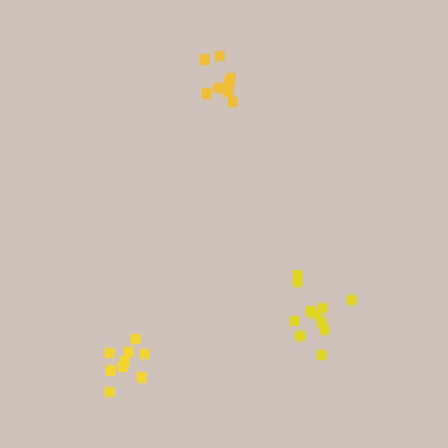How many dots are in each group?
Group 1: 9 dots, Group 2: 9 dots, Group 3: 11 dots (29 total).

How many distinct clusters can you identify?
There are 3 distinct clusters.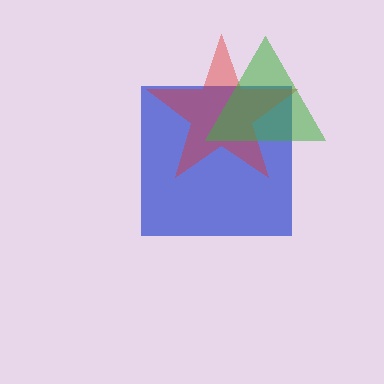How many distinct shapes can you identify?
There are 3 distinct shapes: a blue square, a red star, a green triangle.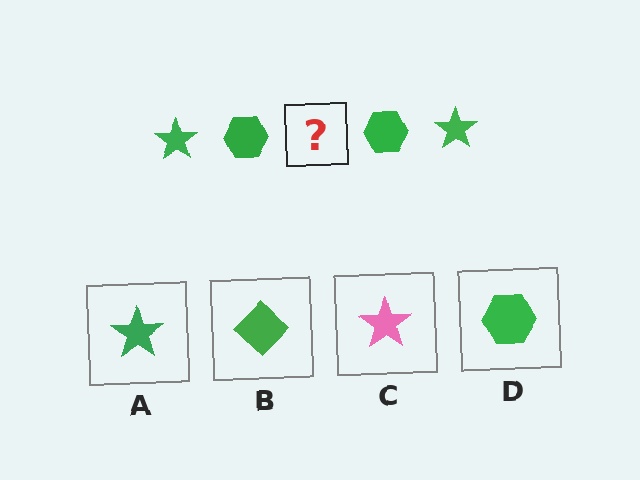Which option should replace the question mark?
Option A.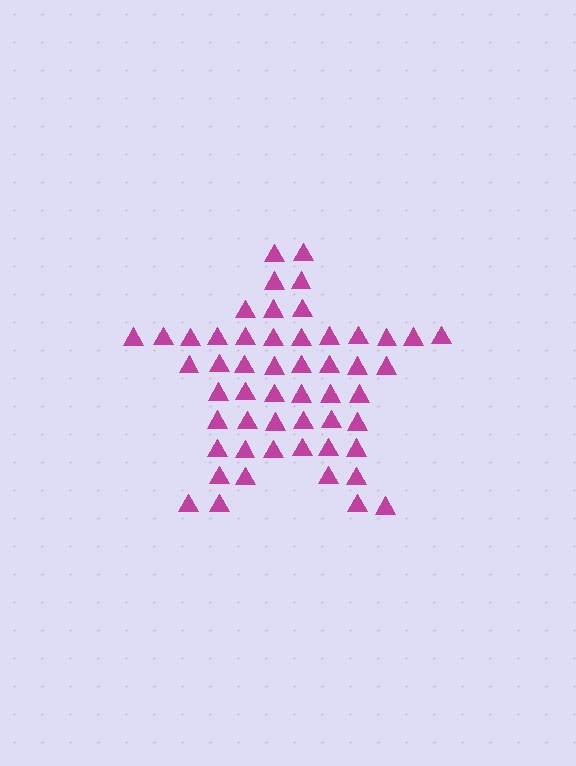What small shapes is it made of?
It is made of small triangles.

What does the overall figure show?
The overall figure shows a star.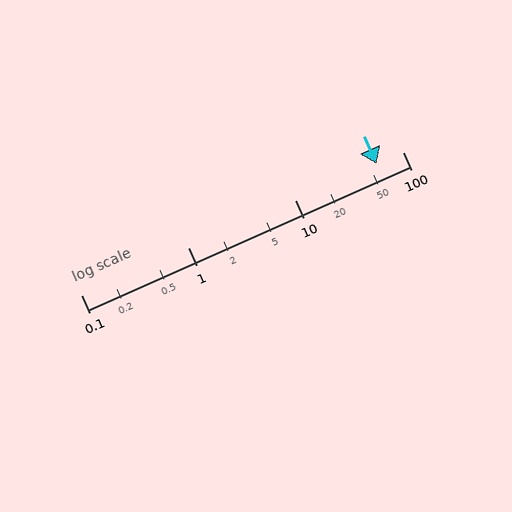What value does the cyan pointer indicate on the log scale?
The pointer indicates approximately 57.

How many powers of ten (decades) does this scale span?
The scale spans 3 decades, from 0.1 to 100.